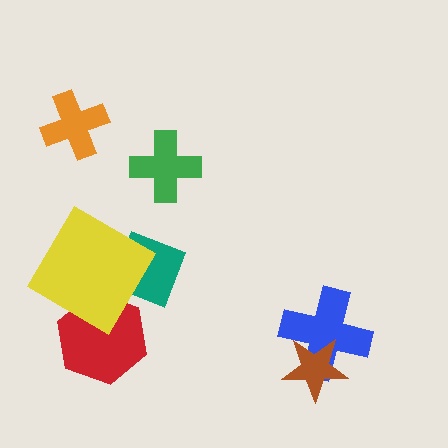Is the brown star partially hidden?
No, no other shape covers it.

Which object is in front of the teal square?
The yellow diamond is in front of the teal square.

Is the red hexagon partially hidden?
Yes, it is partially covered by another shape.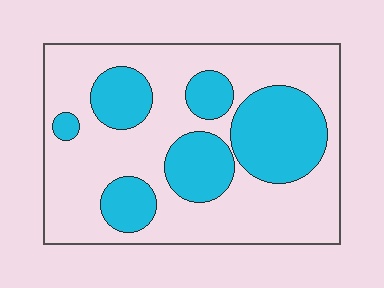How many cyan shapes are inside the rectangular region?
6.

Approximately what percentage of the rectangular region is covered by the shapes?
Approximately 35%.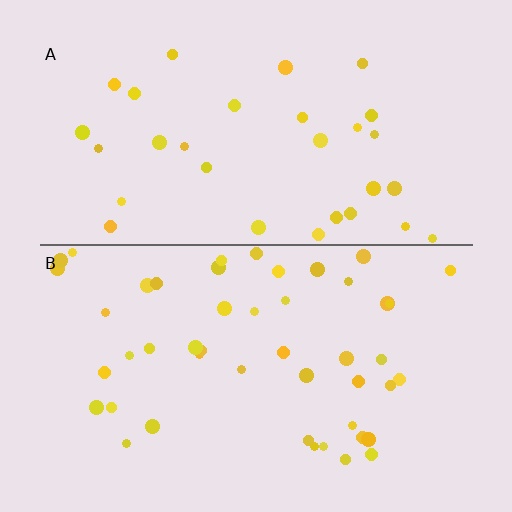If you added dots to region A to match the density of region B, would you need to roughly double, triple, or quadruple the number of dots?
Approximately double.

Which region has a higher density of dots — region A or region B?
B (the bottom).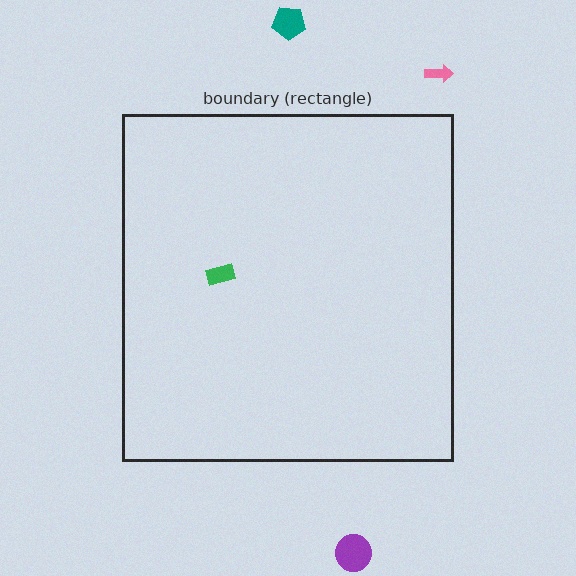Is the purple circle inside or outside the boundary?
Outside.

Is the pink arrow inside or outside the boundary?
Outside.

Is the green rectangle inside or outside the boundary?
Inside.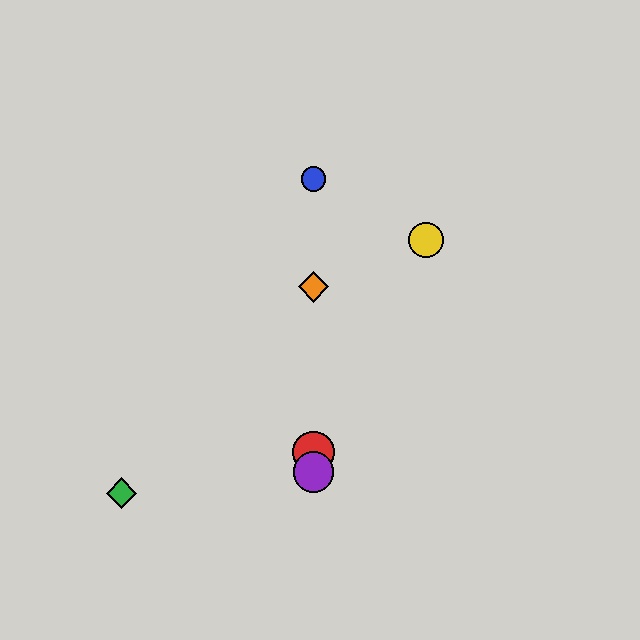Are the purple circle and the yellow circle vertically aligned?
No, the purple circle is at x≈314 and the yellow circle is at x≈426.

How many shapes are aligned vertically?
4 shapes (the red circle, the blue circle, the purple circle, the orange diamond) are aligned vertically.